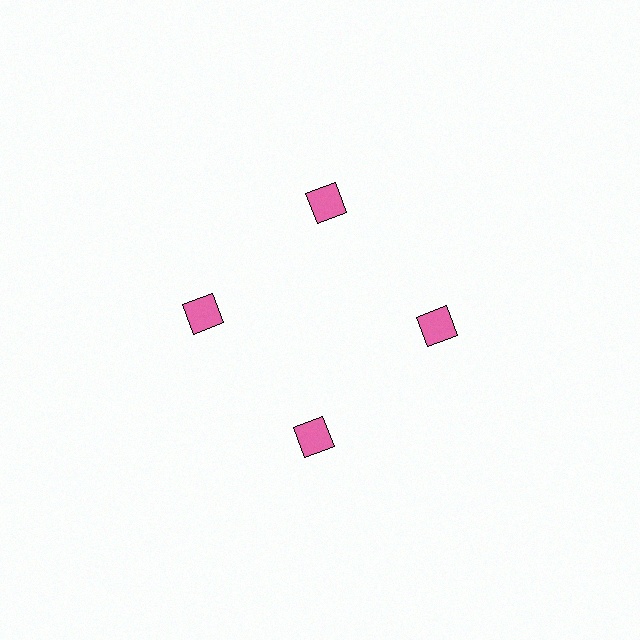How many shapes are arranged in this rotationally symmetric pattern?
There are 4 shapes, arranged in 4 groups of 1.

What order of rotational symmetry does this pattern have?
This pattern has 4-fold rotational symmetry.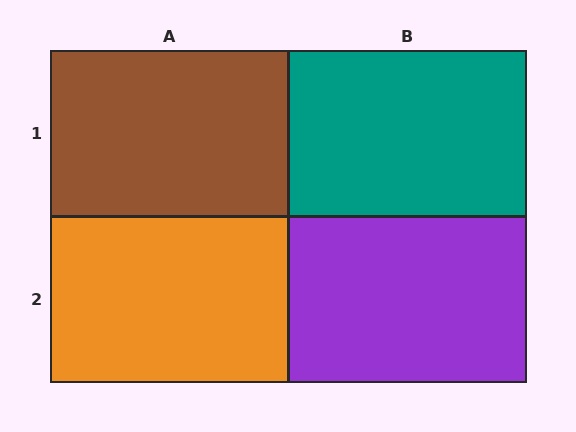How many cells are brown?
1 cell is brown.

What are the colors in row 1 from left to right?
Brown, teal.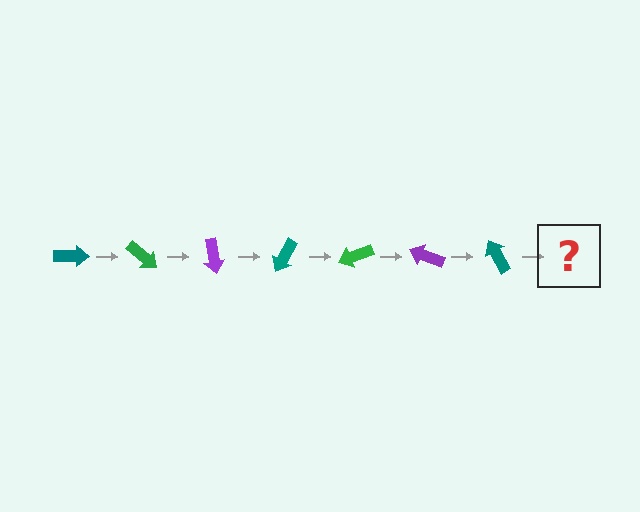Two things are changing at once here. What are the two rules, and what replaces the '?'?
The two rules are that it rotates 40 degrees each step and the color cycles through teal, green, and purple. The '?' should be a green arrow, rotated 280 degrees from the start.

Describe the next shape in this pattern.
It should be a green arrow, rotated 280 degrees from the start.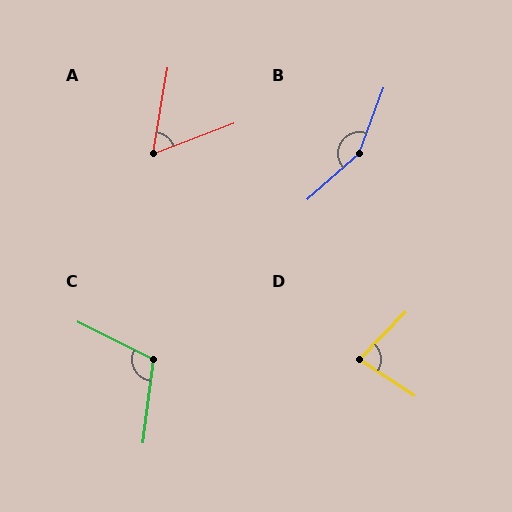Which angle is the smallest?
A, at approximately 60 degrees.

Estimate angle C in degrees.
Approximately 109 degrees.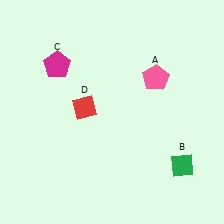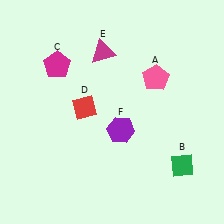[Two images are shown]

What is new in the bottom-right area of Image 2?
A purple hexagon (F) was added in the bottom-right area of Image 2.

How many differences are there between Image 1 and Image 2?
There are 2 differences between the two images.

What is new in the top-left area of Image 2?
A magenta triangle (E) was added in the top-left area of Image 2.